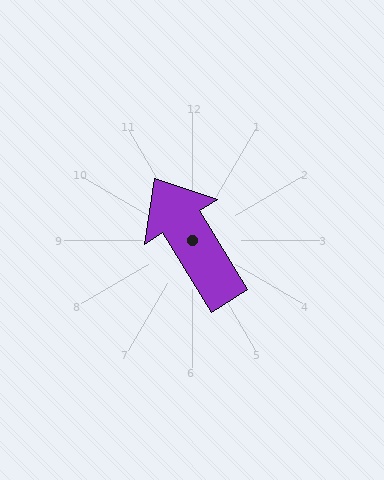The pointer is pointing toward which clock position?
Roughly 11 o'clock.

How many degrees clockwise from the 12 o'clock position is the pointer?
Approximately 329 degrees.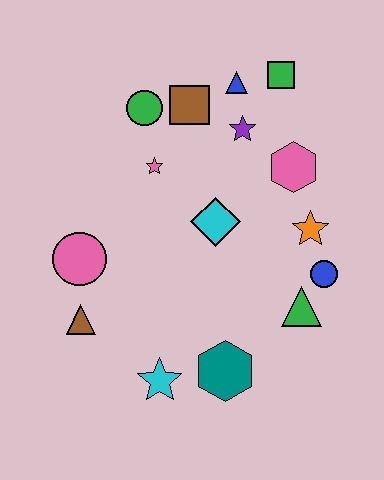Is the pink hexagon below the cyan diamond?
No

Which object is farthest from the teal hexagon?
The green square is farthest from the teal hexagon.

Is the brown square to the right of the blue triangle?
No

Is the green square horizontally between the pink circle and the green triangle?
Yes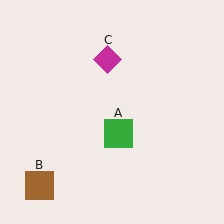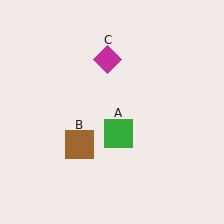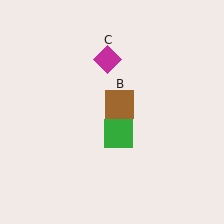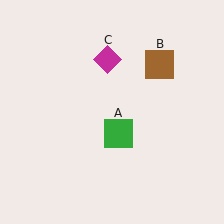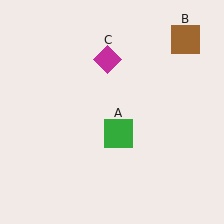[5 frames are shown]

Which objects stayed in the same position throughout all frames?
Green square (object A) and magenta diamond (object C) remained stationary.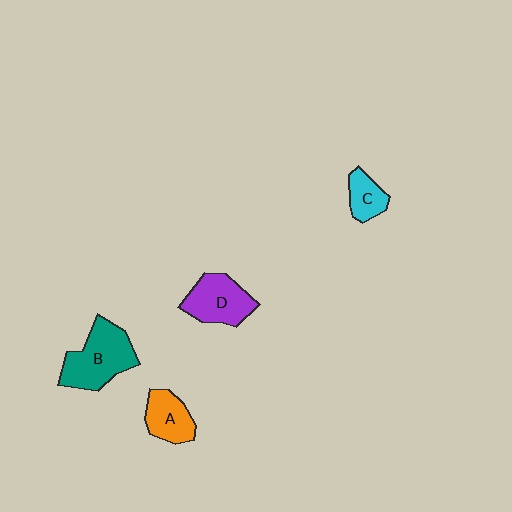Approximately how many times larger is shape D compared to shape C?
Approximately 1.8 times.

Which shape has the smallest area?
Shape C (cyan).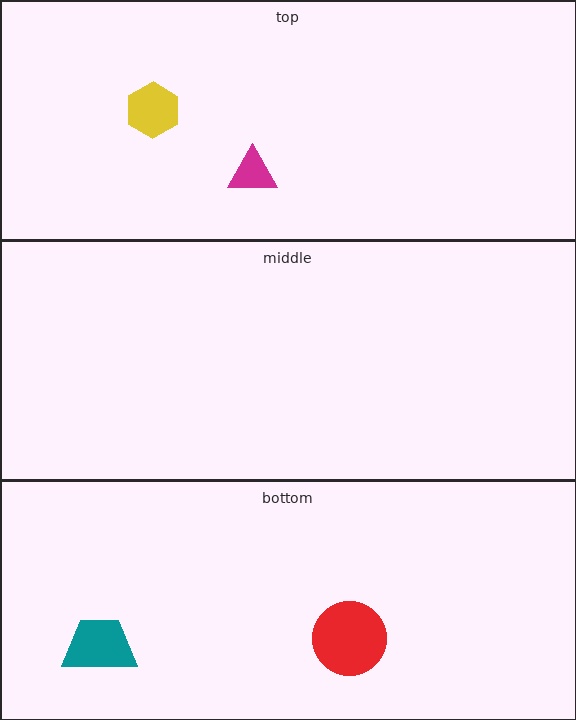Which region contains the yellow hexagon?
The top region.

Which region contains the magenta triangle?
The top region.